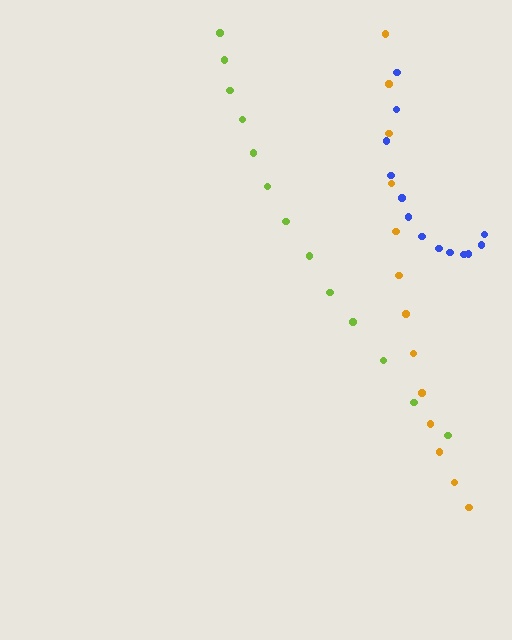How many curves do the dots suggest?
There are 3 distinct paths.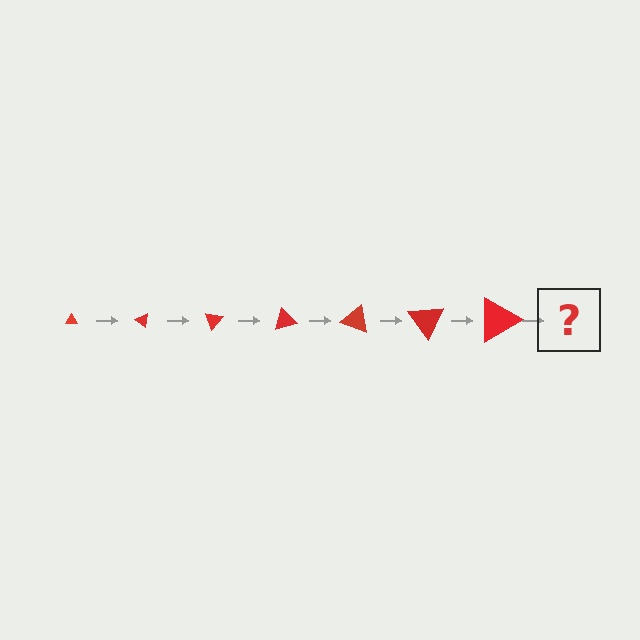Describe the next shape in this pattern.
It should be a triangle, larger than the previous one and rotated 245 degrees from the start.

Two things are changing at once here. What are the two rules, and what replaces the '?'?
The two rules are that the triangle grows larger each step and it rotates 35 degrees each step. The '?' should be a triangle, larger than the previous one and rotated 245 degrees from the start.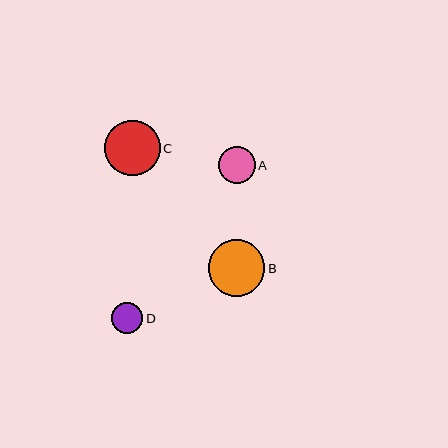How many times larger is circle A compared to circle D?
Circle A is approximately 1.2 times the size of circle D.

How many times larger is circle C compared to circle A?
Circle C is approximately 1.5 times the size of circle A.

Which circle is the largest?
Circle B is the largest with a size of approximately 57 pixels.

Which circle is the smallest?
Circle D is the smallest with a size of approximately 31 pixels.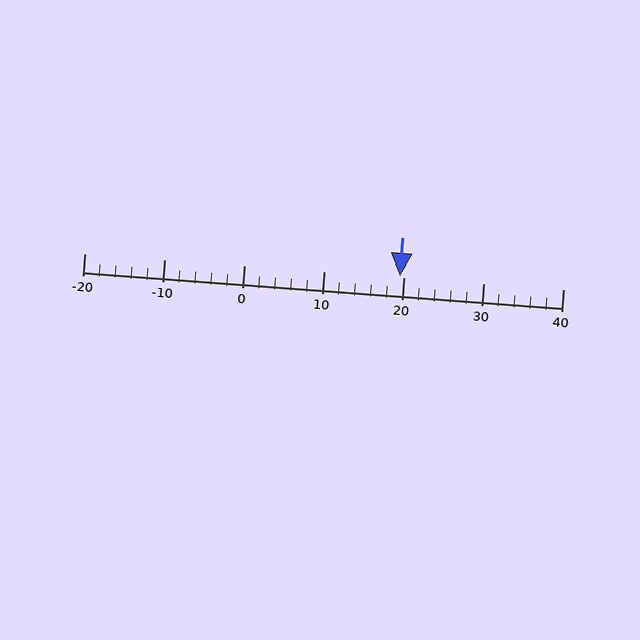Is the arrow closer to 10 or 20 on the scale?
The arrow is closer to 20.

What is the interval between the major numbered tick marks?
The major tick marks are spaced 10 units apart.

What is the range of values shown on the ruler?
The ruler shows values from -20 to 40.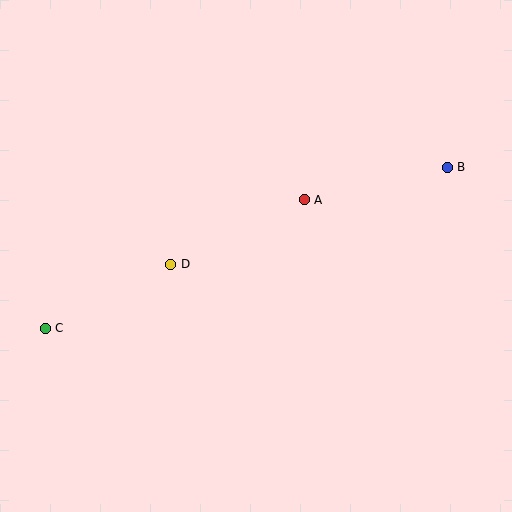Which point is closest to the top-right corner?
Point B is closest to the top-right corner.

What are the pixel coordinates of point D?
Point D is at (171, 264).